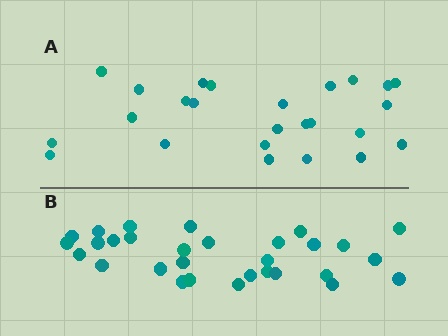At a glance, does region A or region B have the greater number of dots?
Region B (the bottom region) has more dots.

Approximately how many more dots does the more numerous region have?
Region B has about 5 more dots than region A.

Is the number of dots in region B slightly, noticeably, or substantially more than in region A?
Region B has only slightly more — the two regions are fairly close. The ratio is roughly 1.2 to 1.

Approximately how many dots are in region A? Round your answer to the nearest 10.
About 20 dots. (The exact count is 25, which rounds to 20.)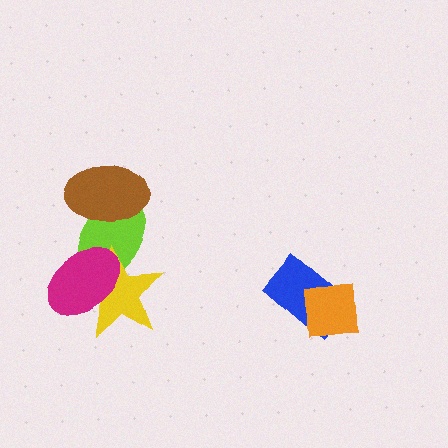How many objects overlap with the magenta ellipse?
2 objects overlap with the magenta ellipse.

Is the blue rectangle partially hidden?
Yes, it is partially covered by another shape.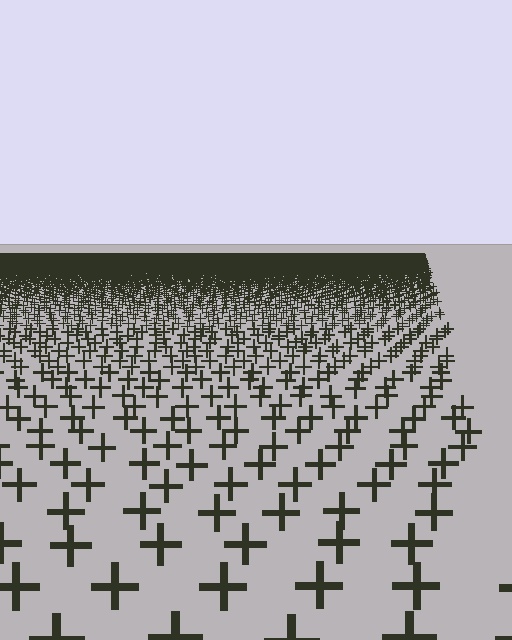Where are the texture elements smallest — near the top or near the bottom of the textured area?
Near the top.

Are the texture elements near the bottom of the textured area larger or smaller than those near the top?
Larger. Near the bottom, elements are closer to the viewer and appear at a bigger on-screen size.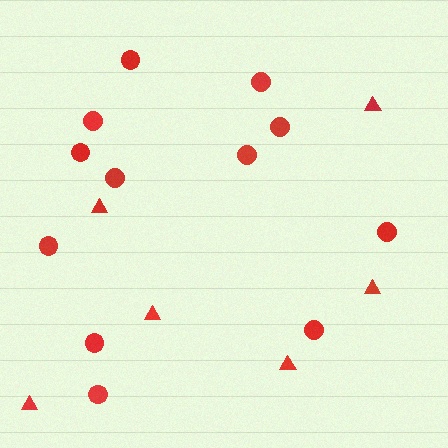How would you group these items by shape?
There are 2 groups: one group of triangles (6) and one group of circles (12).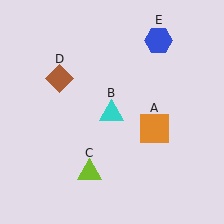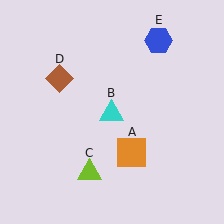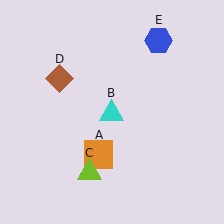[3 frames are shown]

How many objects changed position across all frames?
1 object changed position: orange square (object A).